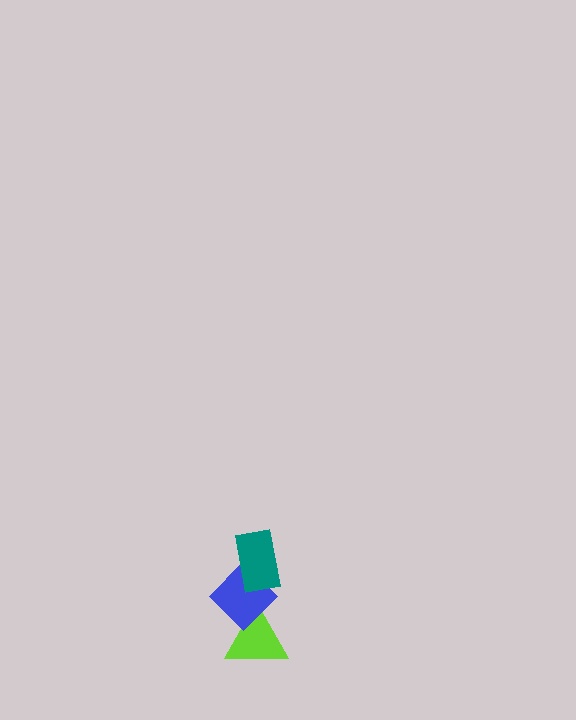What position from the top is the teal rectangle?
The teal rectangle is 1st from the top.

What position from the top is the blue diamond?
The blue diamond is 2nd from the top.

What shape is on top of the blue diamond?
The teal rectangle is on top of the blue diamond.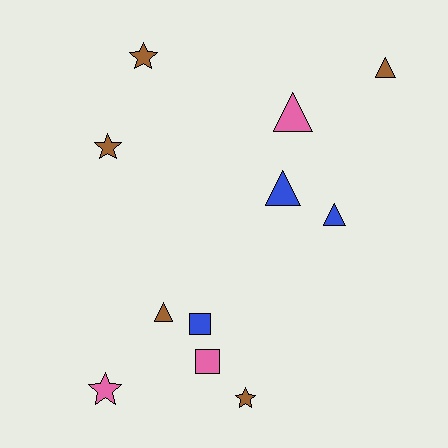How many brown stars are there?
There are 3 brown stars.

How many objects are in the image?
There are 11 objects.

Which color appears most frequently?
Brown, with 5 objects.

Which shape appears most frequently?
Triangle, with 5 objects.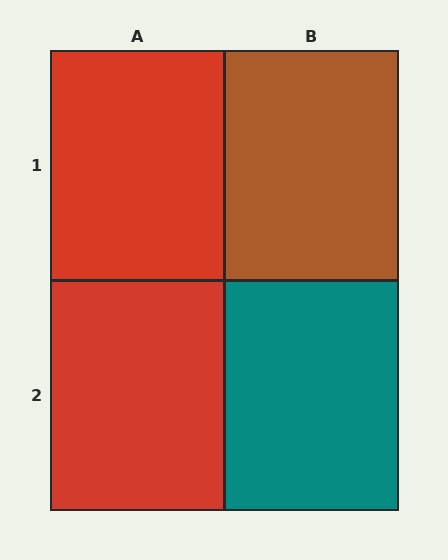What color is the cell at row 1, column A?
Red.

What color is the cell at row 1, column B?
Brown.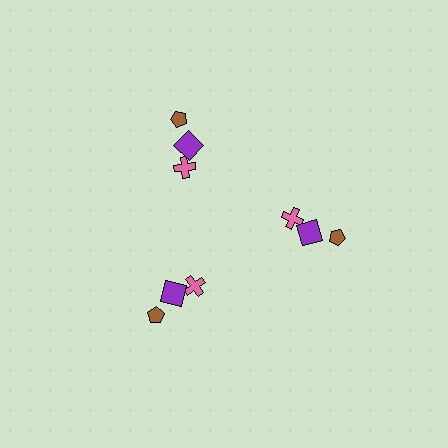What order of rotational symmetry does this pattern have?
This pattern has 3-fold rotational symmetry.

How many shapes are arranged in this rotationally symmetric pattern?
There are 9 shapes, arranged in 3 groups of 3.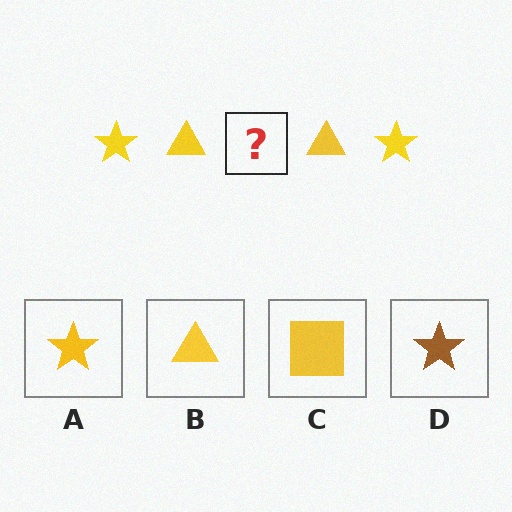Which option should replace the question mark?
Option A.